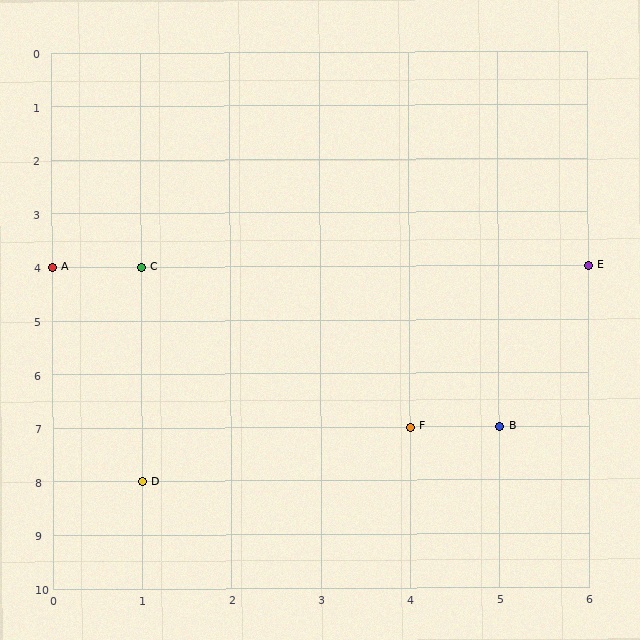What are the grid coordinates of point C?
Point C is at grid coordinates (1, 4).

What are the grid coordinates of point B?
Point B is at grid coordinates (5, 7).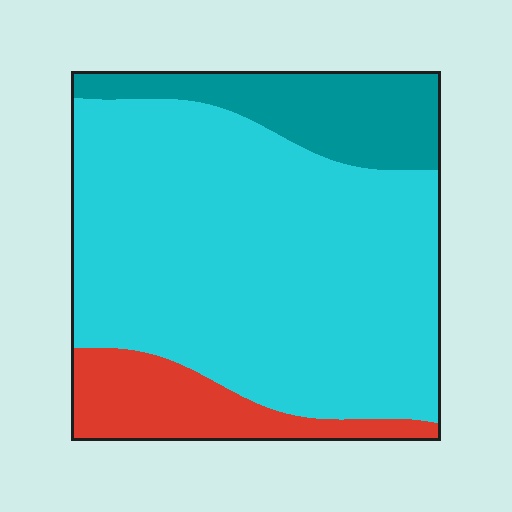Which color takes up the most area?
Cyan, at roughly 70%.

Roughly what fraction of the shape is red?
Red takes up less than a quarter of the shape.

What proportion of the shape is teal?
Teal covers roughly 15% of the shape.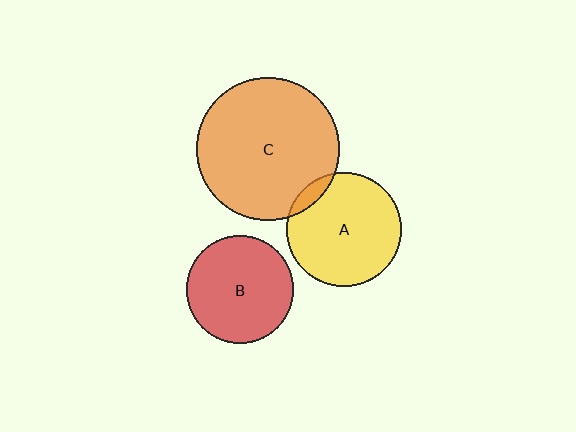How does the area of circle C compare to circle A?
Approximately 1.6 times.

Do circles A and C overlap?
Yes.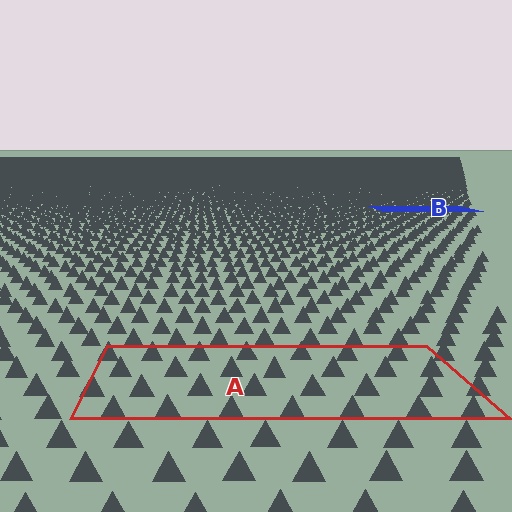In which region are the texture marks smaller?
The texture marks are smaller in region B, because it is farther away.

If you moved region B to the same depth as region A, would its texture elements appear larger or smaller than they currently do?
They would appear larger. At a closer depth, the same texture elements are projected at a bigger on-screen size.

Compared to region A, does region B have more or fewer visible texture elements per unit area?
Region B has more texture elements per unit area — they are packed more densely because it is farther away.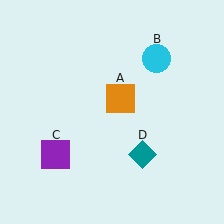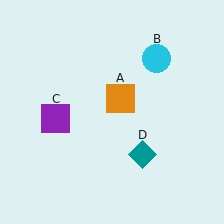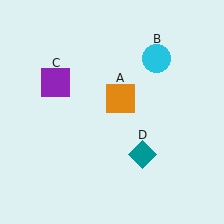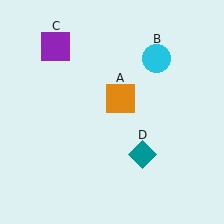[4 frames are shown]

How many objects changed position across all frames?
1 object changed position: purple square (object C).